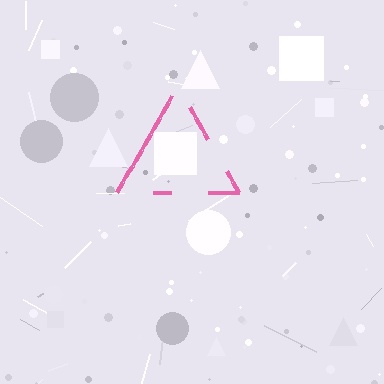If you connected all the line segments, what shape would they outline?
They would outline a triangle.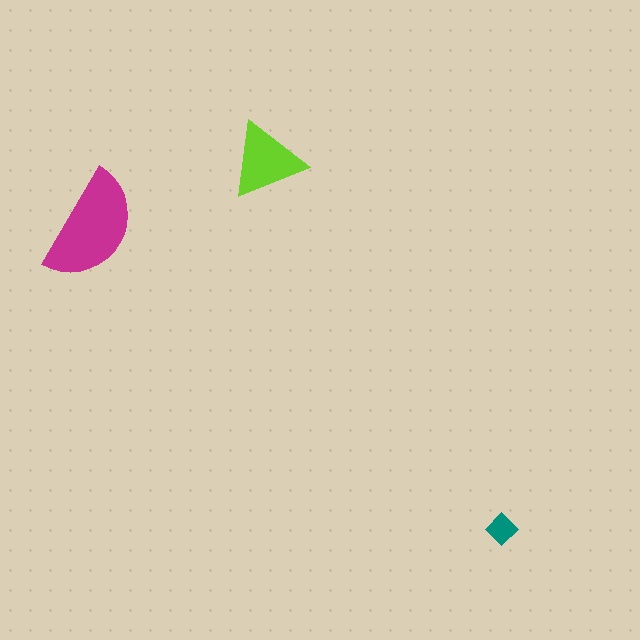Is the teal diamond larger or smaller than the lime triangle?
Smaller.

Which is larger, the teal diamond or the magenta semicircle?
The magenta semicircle.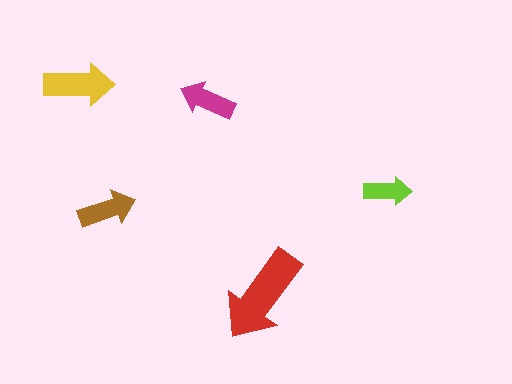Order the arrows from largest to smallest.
the red one, the yellow one, the brown one, the magenta one, the lime one.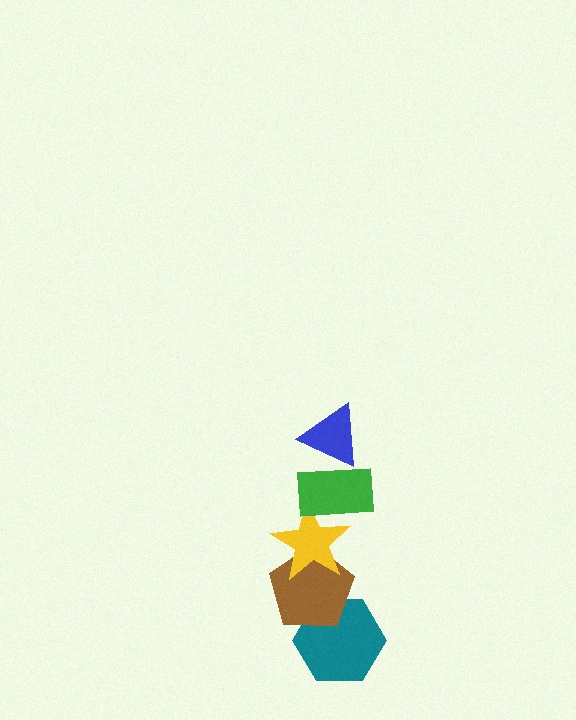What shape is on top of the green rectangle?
The blue triangle is on top of the green rectangle.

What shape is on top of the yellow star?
The green rectangle is on top of the yellow star.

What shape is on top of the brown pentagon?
The yellow star is on top of the brown pentagon.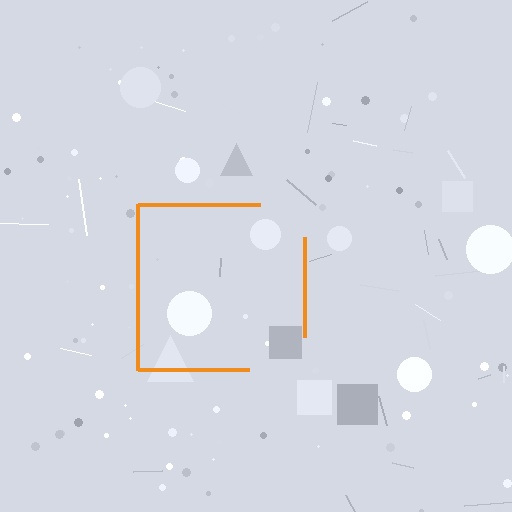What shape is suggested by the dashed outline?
The dashed outline suggests a square.